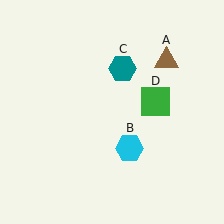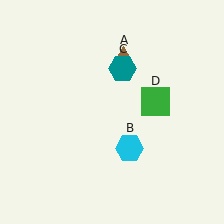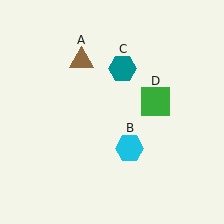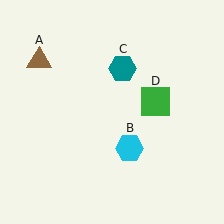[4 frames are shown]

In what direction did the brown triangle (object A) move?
The brown triangle (object A) moved left.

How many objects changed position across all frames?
1 object changed position: brown triangle (object A).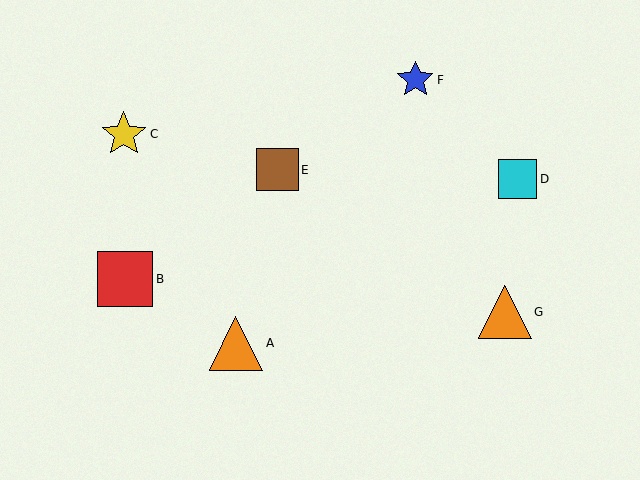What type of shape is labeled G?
Shape G is an orange triangle.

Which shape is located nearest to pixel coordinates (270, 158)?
The brown square (labeled E) at (278, 170) is nearest to that location.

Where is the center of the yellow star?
The center of the yellow star is at (124, 134).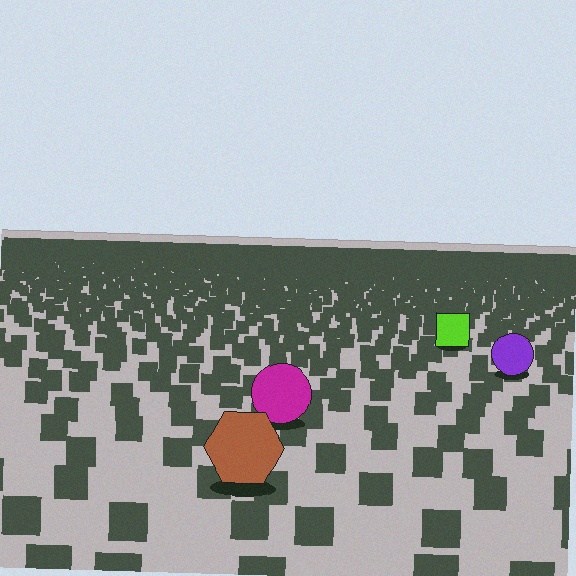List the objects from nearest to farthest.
From nearest to farthest: the brown hexagon, the magenta circle, the purple circle, the lime square.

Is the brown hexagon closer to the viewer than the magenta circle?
Yes. The brown hexagon is closer — you can tell from the texture gradient: the ground texture is coarser near it.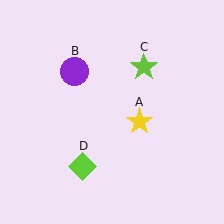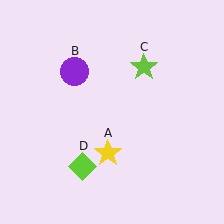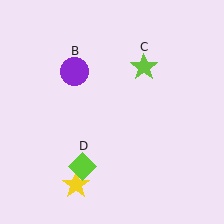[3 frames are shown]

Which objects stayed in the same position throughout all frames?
Purple circle (object B) and lime star (object C) and lime diamond (object D) remained stationary.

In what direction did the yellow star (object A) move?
The yellow star (object A) moved down and to the left.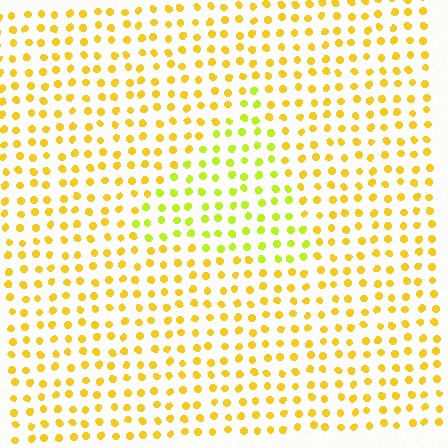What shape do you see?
I see a triangle.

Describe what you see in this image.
The image is filled with small yellow elements in a uniform arrangement. A triangle-shaped region is visible where the elements are tinted to a slightly different hue, forming a subtle color boundary.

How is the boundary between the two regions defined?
The boundary is defined purely by a slight shift in hue (about 29 degrees). Spacing, size, and orientation are identical on both sides.